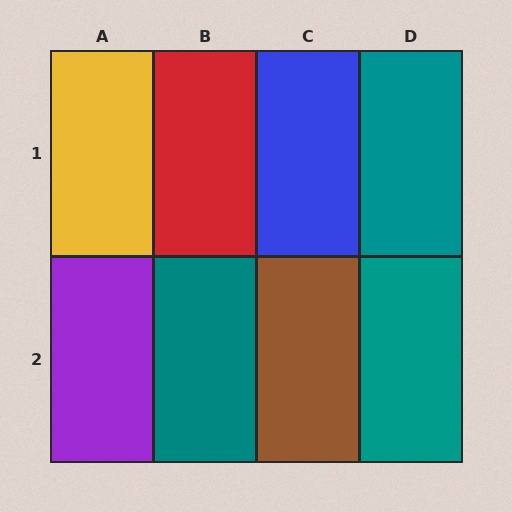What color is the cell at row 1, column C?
Blue.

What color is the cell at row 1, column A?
Yellow.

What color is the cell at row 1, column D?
Teal.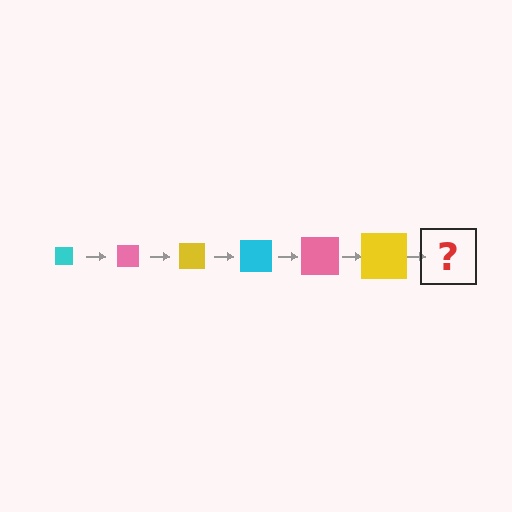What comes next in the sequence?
The next element should be a cyan square, larger than the previous one.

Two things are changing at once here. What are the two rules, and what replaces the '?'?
The two rules are that the square grows larger each step and the color cycles through cyan, pink, and yellow. The '?' should be a cyan square, larger than the previous one.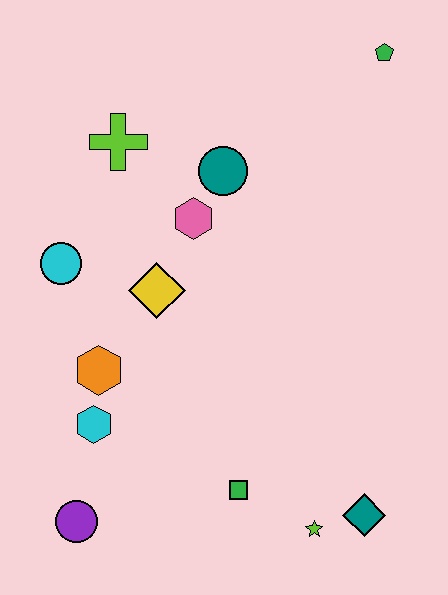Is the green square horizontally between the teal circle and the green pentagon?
Yes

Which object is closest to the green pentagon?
The teal circle is closest to the green pentagon.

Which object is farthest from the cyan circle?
The teal diamond is farthest from the cyan circle.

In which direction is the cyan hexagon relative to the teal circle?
The cyan hexagon is below the teal circle.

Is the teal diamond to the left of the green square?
No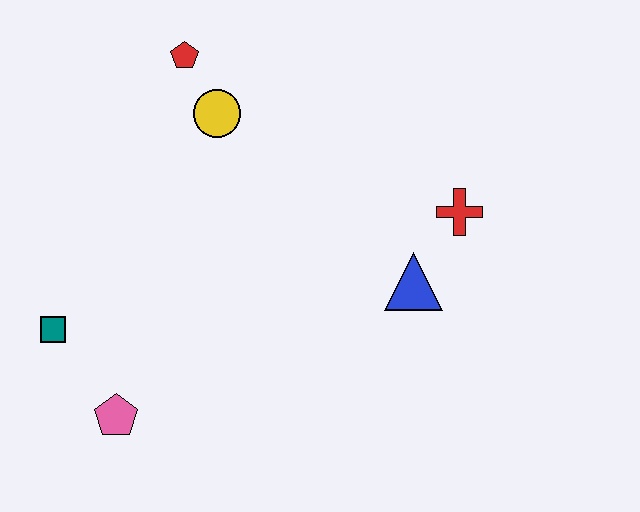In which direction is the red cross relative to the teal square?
The red cross is to the right of the teal square.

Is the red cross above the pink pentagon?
Yes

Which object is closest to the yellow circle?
The red pentagon is closest to the yellow circle.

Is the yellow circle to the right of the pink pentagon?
Yes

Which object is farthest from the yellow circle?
The pink pentagon is farthest from the yellow circle.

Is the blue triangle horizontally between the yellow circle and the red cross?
Yes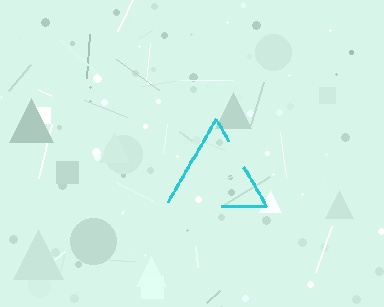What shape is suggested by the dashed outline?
The dashed outline suggests a triangle.